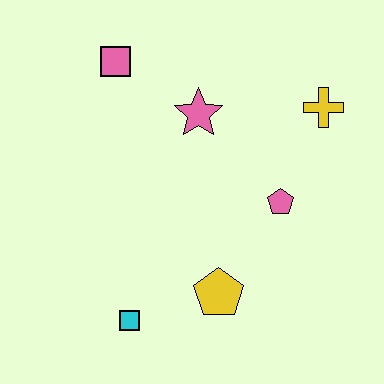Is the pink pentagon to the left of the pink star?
No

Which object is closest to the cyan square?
The yellow pentagon is closest to the cyan square.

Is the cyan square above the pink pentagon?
No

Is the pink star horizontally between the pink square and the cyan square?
No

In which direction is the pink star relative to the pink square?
The pink star is to the right of the pink square.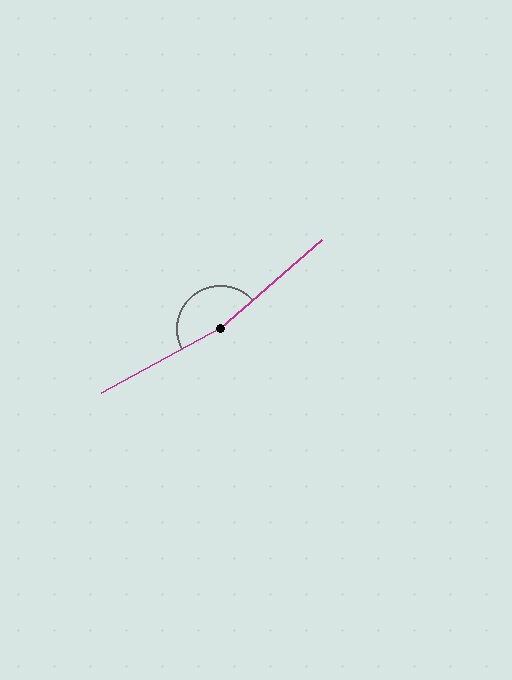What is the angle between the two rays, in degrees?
Approximately 167 degrees.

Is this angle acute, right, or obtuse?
It is obtuse.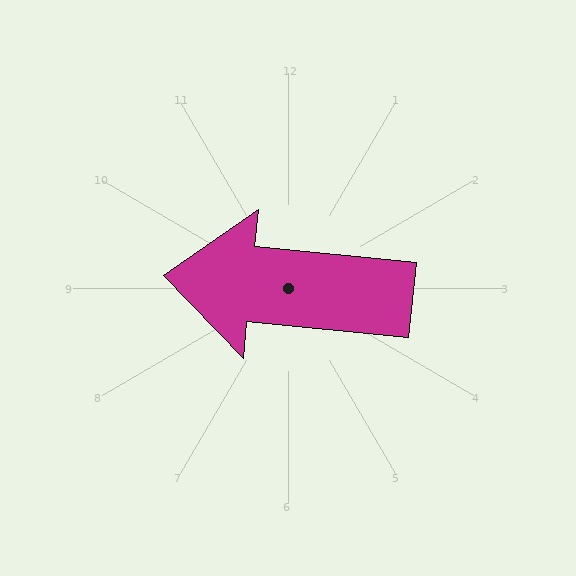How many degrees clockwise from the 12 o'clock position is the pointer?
Approximately 276 degrees.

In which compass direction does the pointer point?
West.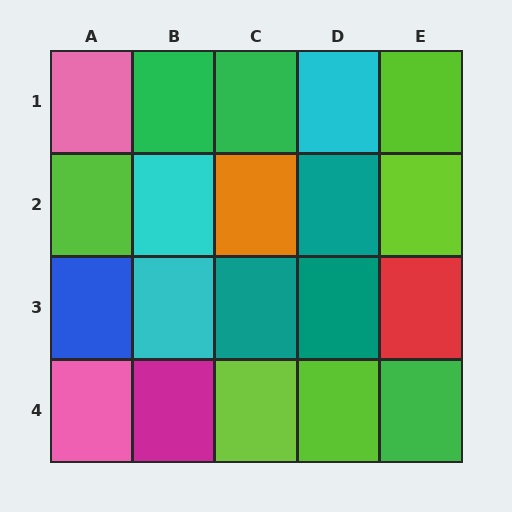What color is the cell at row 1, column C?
Green.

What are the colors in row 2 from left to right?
Lime, cyan, orange, teal, lime.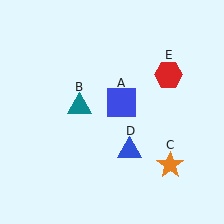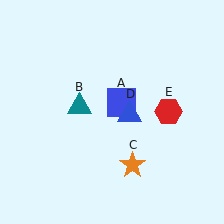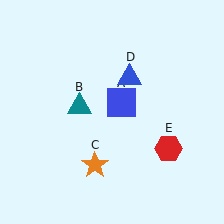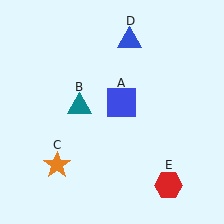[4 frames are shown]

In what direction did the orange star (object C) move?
The orange star (object C) moved left.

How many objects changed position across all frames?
3 objects changed position: orange star (object C), blue triangle (object D), red hexagon (object E).